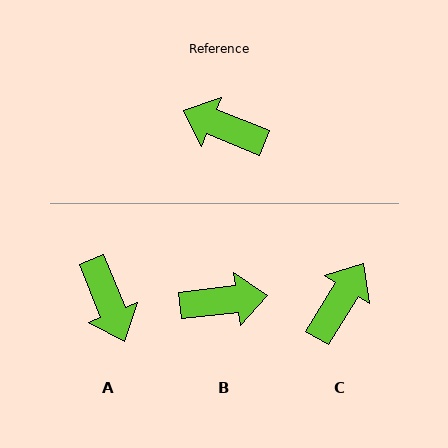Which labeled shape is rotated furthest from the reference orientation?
B, about 151 degrees away.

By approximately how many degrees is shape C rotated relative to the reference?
Approximately 100 degrees clockwise.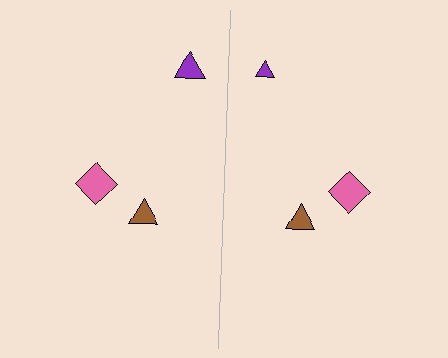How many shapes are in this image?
There are 6 shapes in this image.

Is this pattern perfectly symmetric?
No, the pattern is not perfectly symmetric. The purple triangle on the right side has a different size than its mirror counterpart.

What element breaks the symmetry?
The purple triangle on the right side has a different size than its mirror counterpart.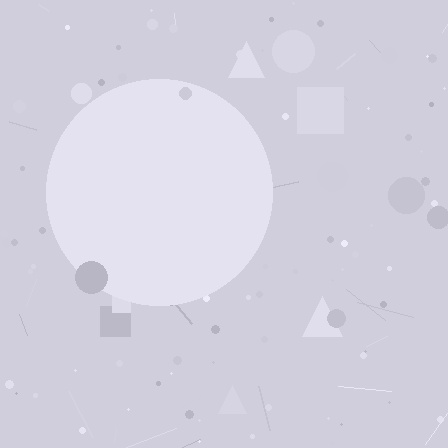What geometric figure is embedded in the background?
A circle is embedded in the background.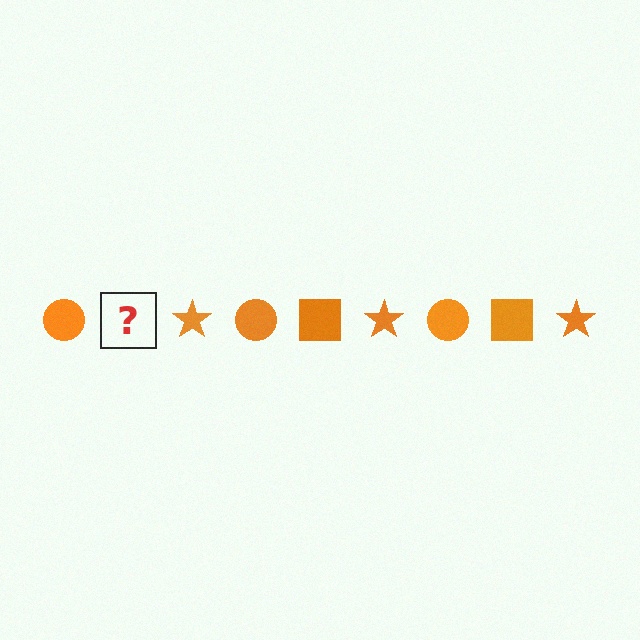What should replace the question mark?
The question mark should be replaced with an orange square.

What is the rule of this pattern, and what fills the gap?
The rule is that the pattern cycles through circle, square, star shapes in orange. The gap should be filled with an orange square.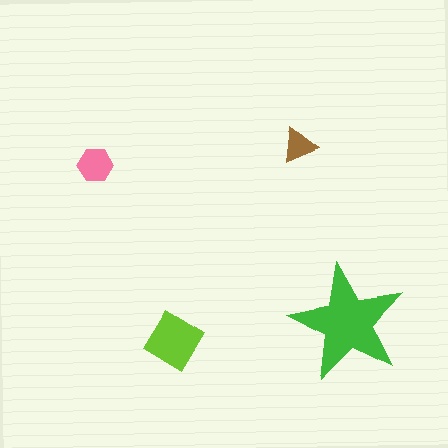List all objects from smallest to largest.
The brown triangle, the pink hexagon, the lime diamond, the green star.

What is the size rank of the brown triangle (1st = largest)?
4th.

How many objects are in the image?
There are 4 objects in the image.